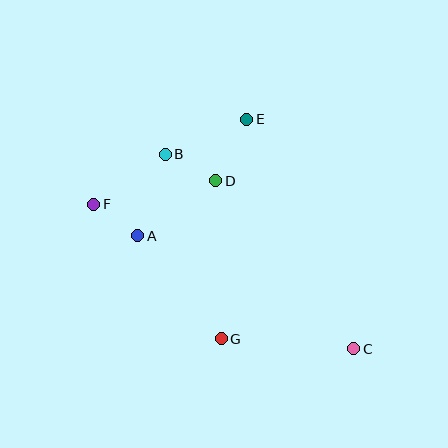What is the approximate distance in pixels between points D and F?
The distance between D and F is approximately 124 pixels.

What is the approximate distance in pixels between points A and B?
The distance between A and B is approximately 86 pixels.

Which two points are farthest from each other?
Points C and F are farthest from each other.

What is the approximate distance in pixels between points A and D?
The distance between A and D is approximately 96 pixels.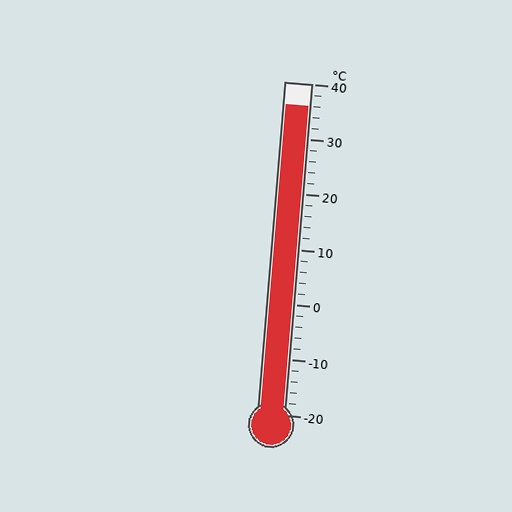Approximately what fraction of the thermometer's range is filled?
The thermometer is filled to approximately 95% of its range.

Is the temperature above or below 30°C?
The temperature is above 30°C.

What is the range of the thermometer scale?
The thermometer scale ranges from -20°C to 40°C.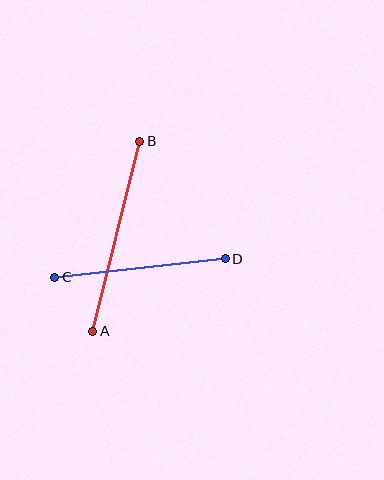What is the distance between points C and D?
The distance is approximately 172 pixels.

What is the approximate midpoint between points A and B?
The midpoint is at approximately (116, 236) pixels.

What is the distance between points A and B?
The distance is approximately 196 pixels.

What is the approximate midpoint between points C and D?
The midpoint is at approximately (140, 268) pixels.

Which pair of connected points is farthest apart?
Points A and B are farthest apart.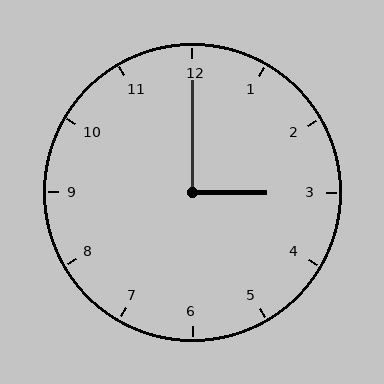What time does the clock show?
3:00.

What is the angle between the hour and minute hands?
Approximately 90 degrees.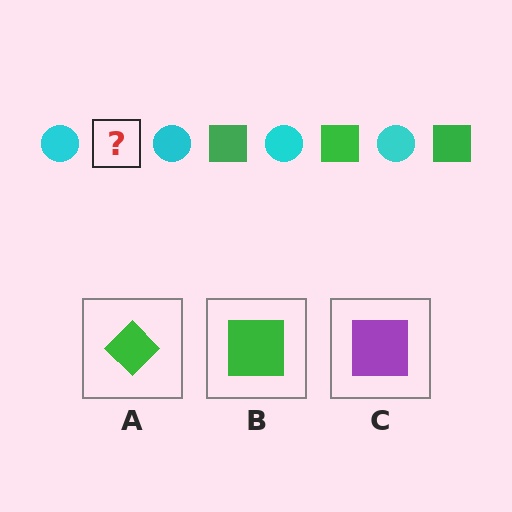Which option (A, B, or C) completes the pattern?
B.